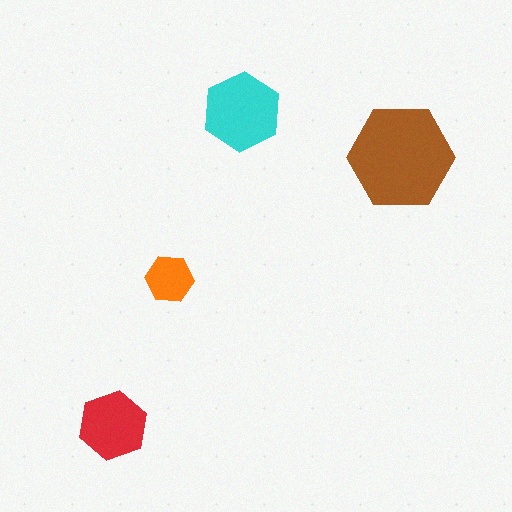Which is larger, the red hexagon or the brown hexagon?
The brown one.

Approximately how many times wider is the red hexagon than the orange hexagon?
About 1.5 times wider.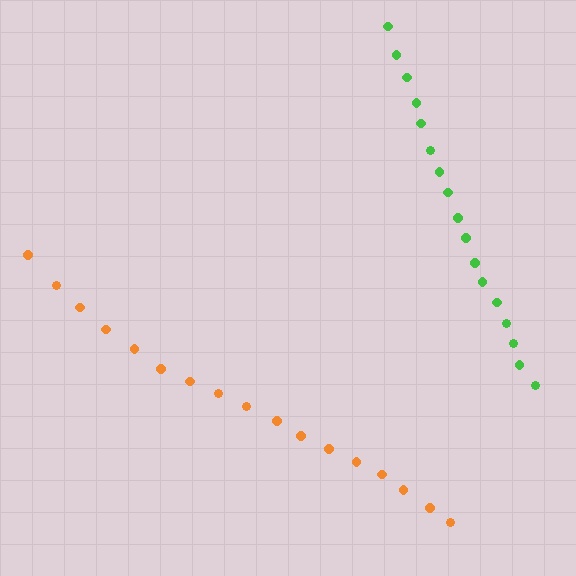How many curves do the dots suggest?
There are 2 distinct paths.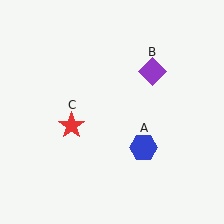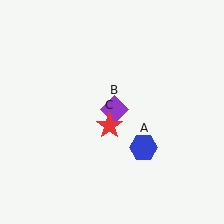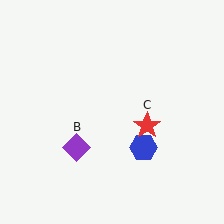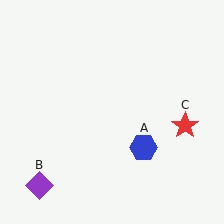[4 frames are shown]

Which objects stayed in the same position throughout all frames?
Blue hexagon (object A) remained stationary.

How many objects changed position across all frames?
2 objects changed position: purple diamond (object B), red star (object C).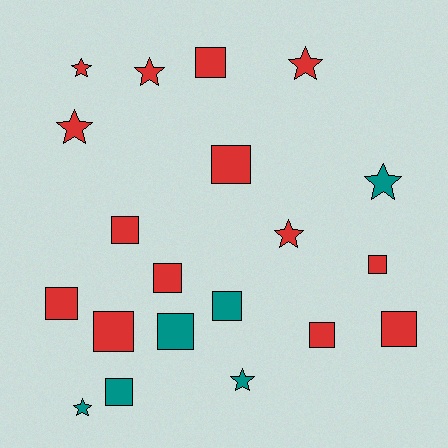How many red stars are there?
There are 5 red stars.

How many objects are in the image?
There are 20 objects.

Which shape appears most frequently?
Square, with 12 objects.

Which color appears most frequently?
Red, with 14 objects.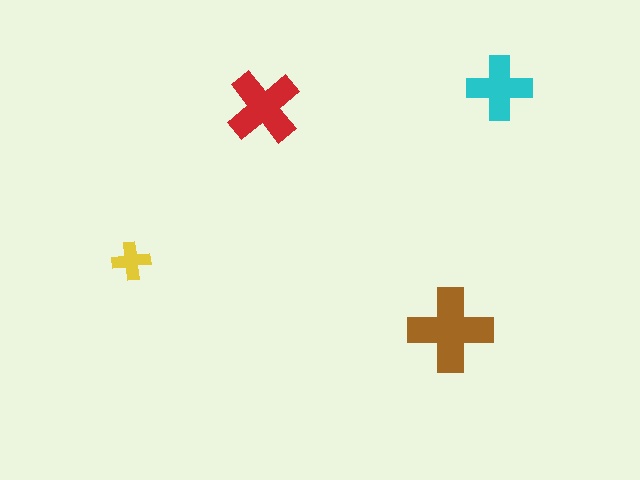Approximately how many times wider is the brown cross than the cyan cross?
About 1.5 times wider.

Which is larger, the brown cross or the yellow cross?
The brown one.